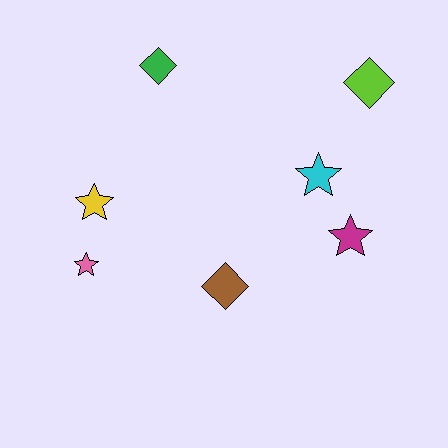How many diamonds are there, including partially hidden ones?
There are 3 diamonds.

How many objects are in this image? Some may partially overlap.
There are 7 objects.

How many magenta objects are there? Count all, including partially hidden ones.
There is 1 magenta object.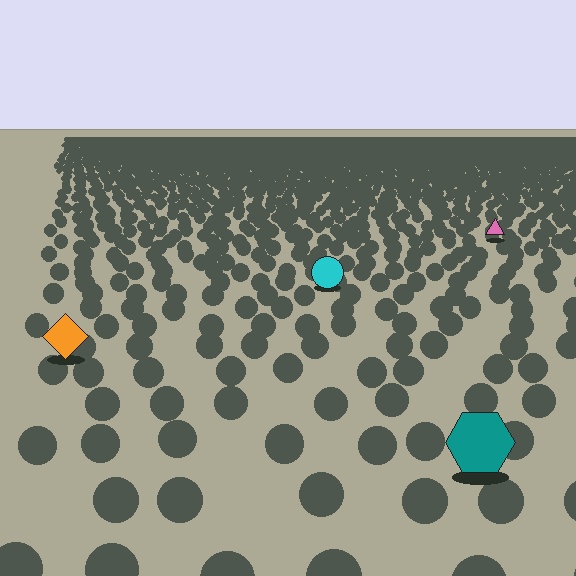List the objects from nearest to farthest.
From nearest to farthest: the teal hexagon, the orange diamond, the cyan circle, the pink triangle.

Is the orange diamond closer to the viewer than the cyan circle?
Yes. The orange diamond is closer — you can tell from the texture gradient: the ground texture is coarser near it.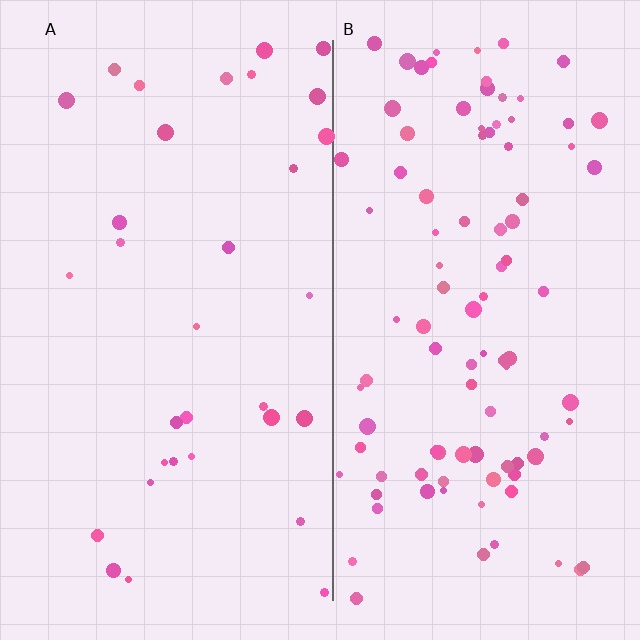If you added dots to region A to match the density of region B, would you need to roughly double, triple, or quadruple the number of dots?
Approximately triple.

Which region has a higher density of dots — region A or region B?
B (the right).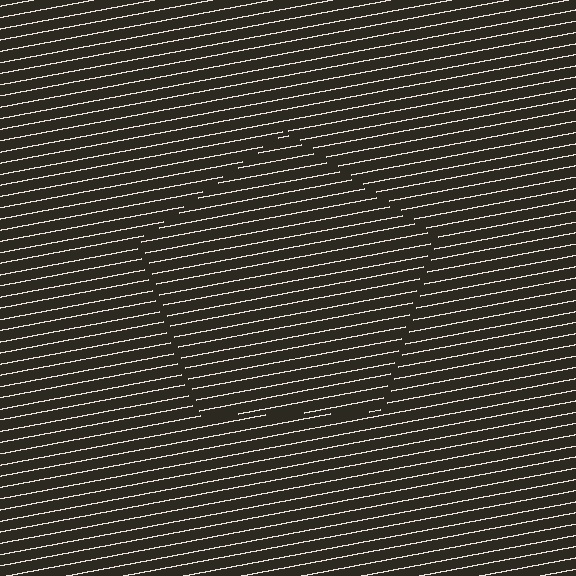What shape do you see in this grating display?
An illusory pentagon. The interior of the shape contains the same grating, shifted by half a period — the contour is defined by the phase discontinuity where line-ends from the inner and outer gratings abut.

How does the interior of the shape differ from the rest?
The interior of the shape contains the same grating, shifted by half a period — the contour is defined by the phase discontinuity where line-ends from the inner and outer gratings abut.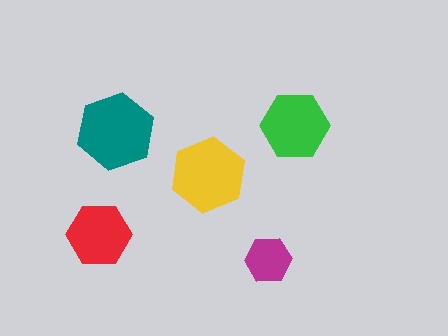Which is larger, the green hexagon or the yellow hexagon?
The yellow one.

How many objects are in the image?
There are 5 objects in the image.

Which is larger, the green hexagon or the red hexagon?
The green one.